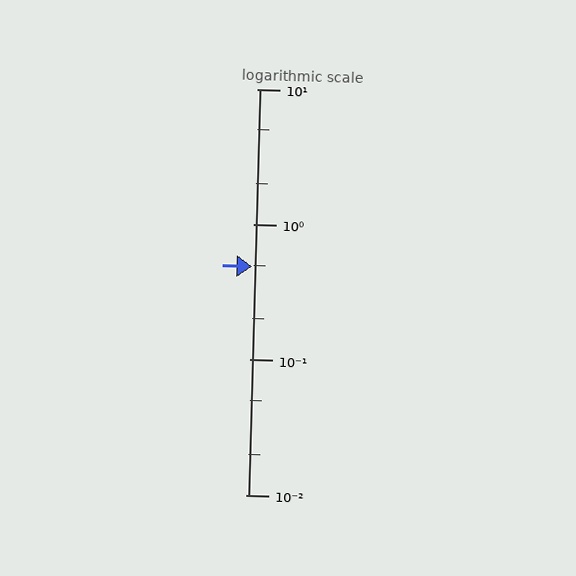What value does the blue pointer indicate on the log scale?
The pointer indicates approximately 0.49.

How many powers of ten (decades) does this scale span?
The scale spans 3 decades, from 0.01 to 10.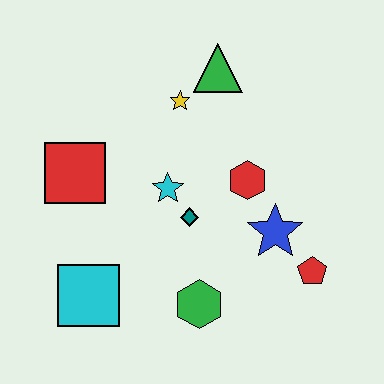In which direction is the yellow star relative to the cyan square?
The yellow star is above the cyan square.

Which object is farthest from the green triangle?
The cyan square is farthest from the green triangle.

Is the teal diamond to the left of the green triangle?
Yes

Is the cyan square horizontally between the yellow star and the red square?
Yes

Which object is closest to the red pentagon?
The blue star is closest to the red pentagon.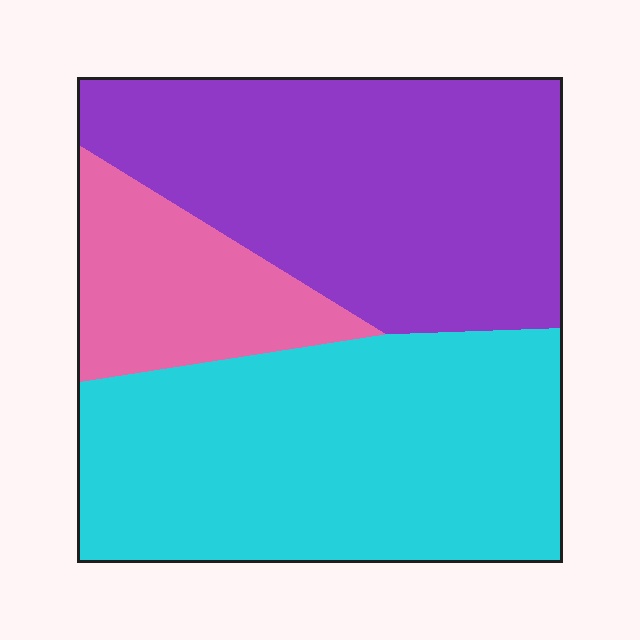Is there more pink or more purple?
Purple.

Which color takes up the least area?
Pink, at roughly 15%.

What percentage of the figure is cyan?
Cyan covers roughly 45% of the figure.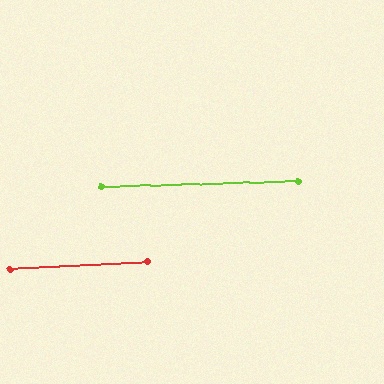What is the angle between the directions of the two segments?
Approximately 2 degrees.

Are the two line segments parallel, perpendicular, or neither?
Parallel — their directions differ by only 1.8°.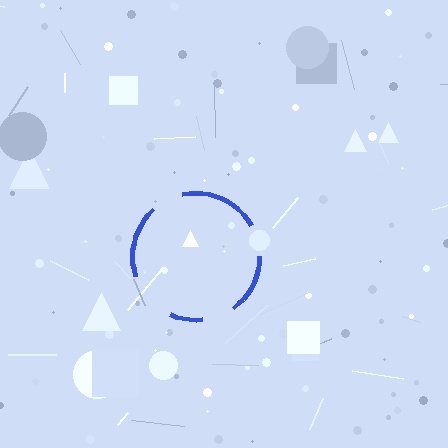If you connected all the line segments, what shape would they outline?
They would outline a circle.